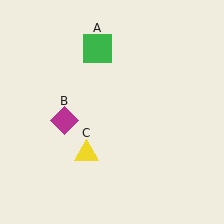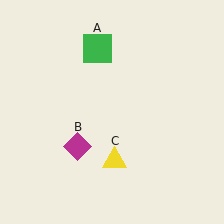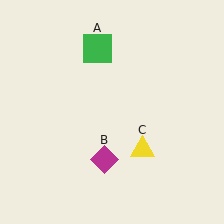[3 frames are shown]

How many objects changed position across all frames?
2 objects changed position: magenta diamond (object B), yellow triangle (object C).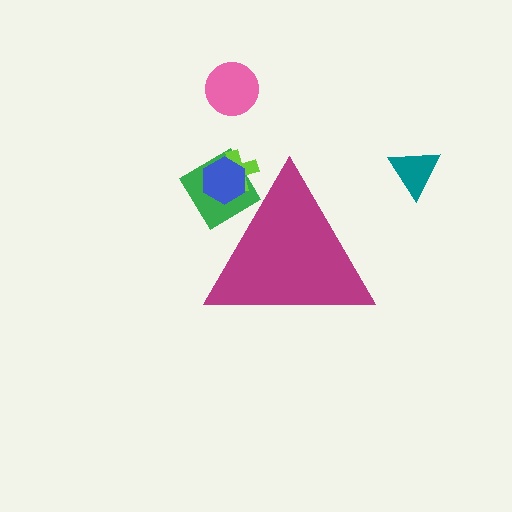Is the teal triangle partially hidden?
No, the teal triangle is fully visible.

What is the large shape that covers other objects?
A magenta triangle.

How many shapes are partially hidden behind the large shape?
3 shapes are partially hidden.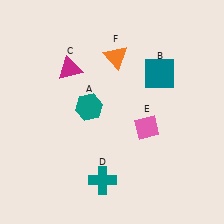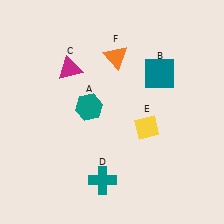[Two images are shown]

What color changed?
The diamond (E) changed from pink in Image 1 to yellow in Image 2.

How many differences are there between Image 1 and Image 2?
There is 1 difference between the two images.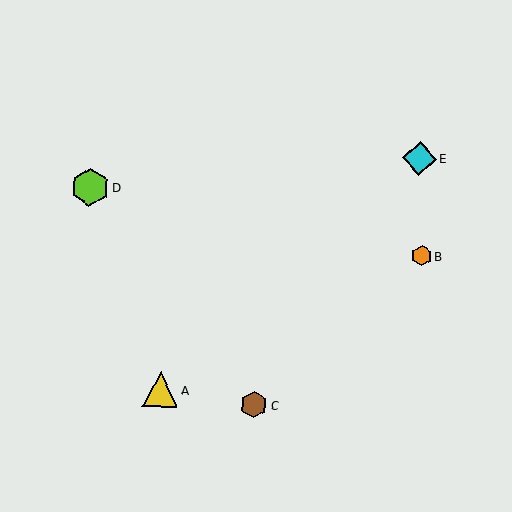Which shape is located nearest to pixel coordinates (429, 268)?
The orange hexagon (labeled B) at (421, 256) is nearest to that location.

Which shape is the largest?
The lime hexagon (labeled D) is the largest.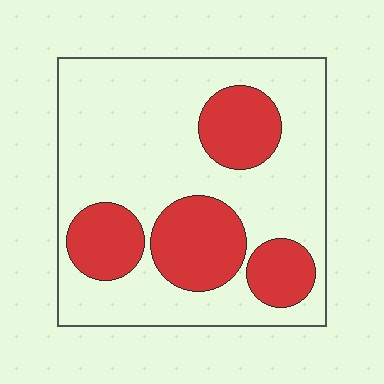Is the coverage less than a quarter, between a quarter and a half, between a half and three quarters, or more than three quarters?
Between a quarter and a half.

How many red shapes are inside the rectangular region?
4.